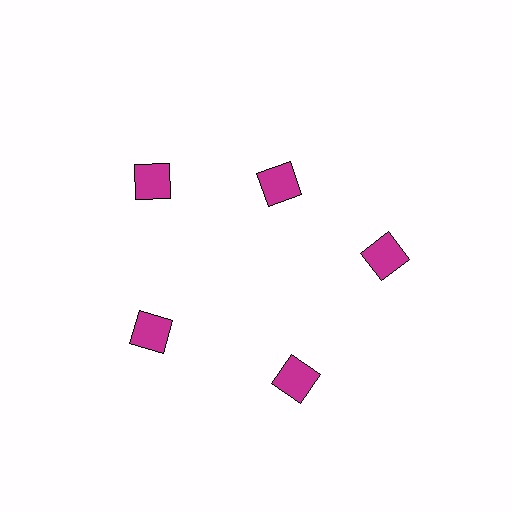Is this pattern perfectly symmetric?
No. The 5 magenta diamonds are arranged in a ring, but one element near the 1 o'clock position is pulled inward toward the center, breaking the 5-fold rotational symmetry.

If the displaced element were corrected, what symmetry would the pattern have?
It would have 5-fold rotational symmetry — the pattern would map onto itself every 72 degrees.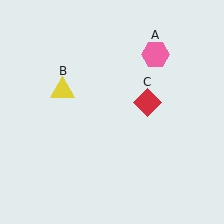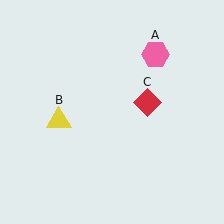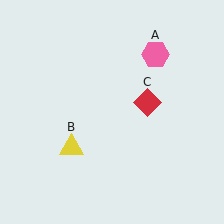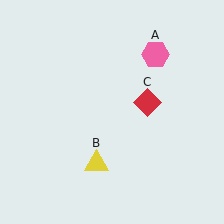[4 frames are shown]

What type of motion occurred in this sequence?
The yellow triangle (object B) rotated counterclockwise around the center of the scene.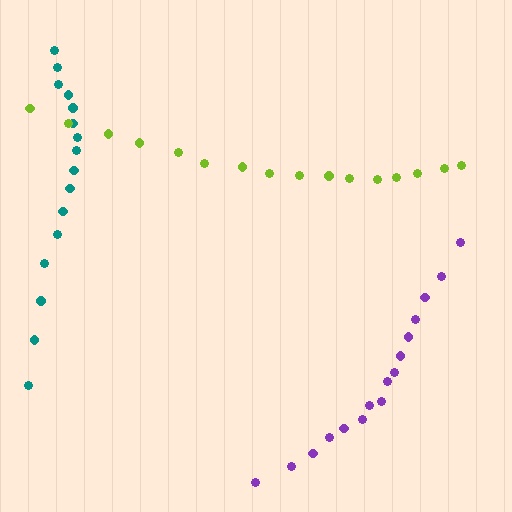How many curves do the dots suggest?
There are 3 distinct paths.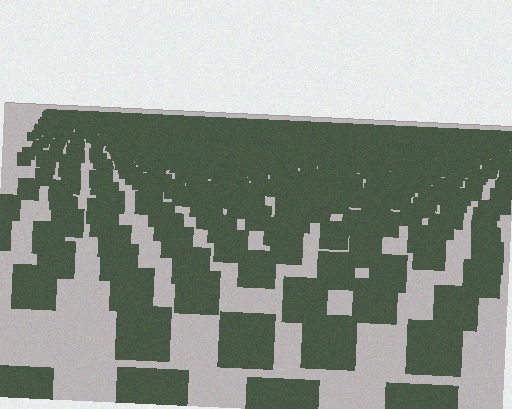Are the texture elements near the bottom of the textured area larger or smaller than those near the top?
Larger. Near the bottom, elements are closer to the viewer and appear at a bigger on-screen size.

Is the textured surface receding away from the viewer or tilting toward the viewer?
The surface is receding away from the viewer. Texture elements get smaller and denser toward the top.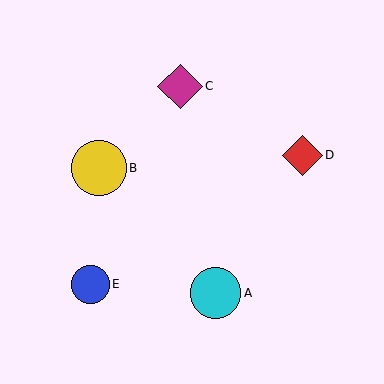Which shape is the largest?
The yellow circle (labeled B) is the largest.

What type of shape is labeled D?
Shape D is a red diamond.